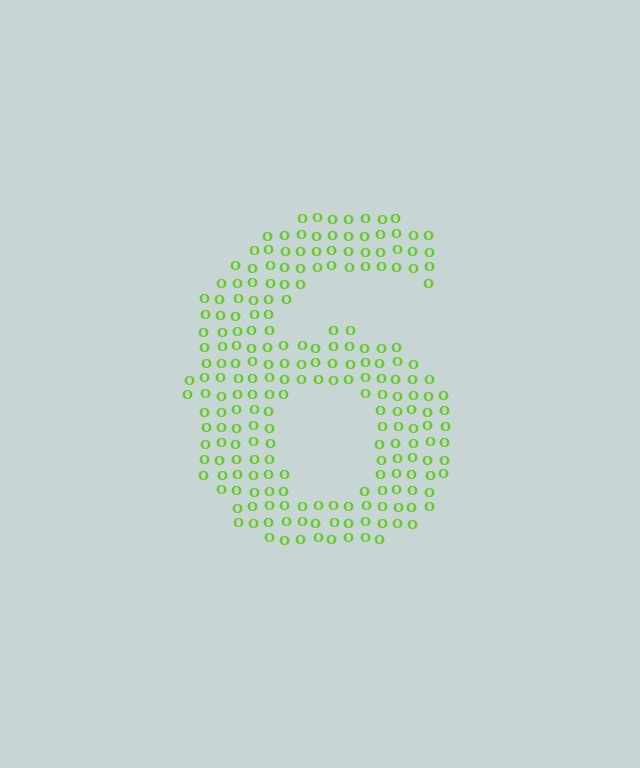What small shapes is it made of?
It is made of small letter O's.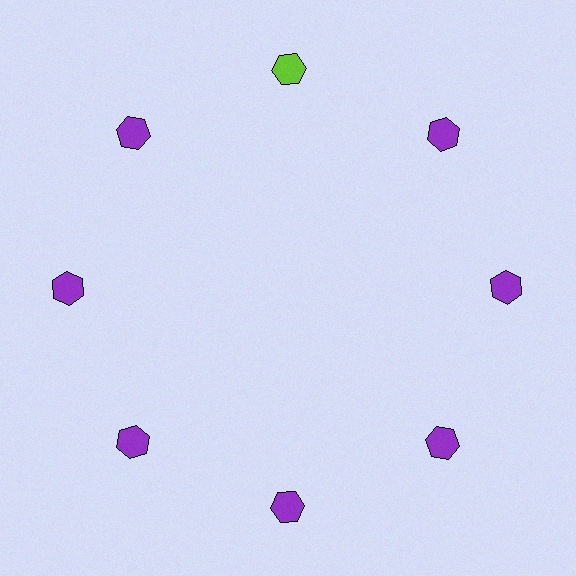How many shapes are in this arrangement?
There are 8 shapes arranged in a ring pattern.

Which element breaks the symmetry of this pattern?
The lime hexagon at roughly the 12 o'clock position breaks the symmetry. All other shapes are purple hexagons.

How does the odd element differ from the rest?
It has a different color: lime instead of purple.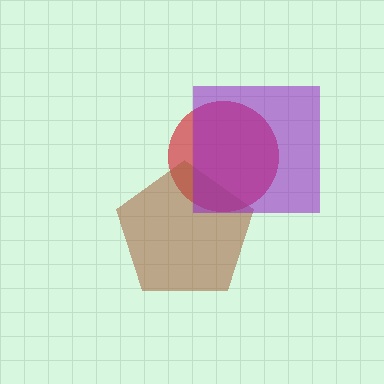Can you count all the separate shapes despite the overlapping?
Yes, there are 3 separate shapes.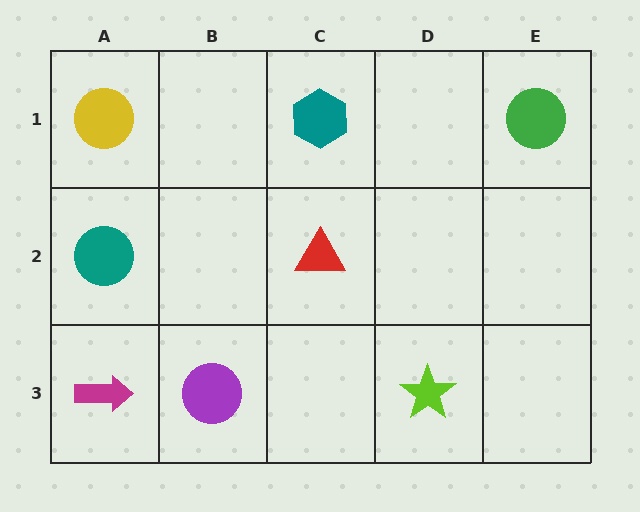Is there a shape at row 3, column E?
No, that cell is empty.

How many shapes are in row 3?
3 shapes.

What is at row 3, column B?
A purple circle.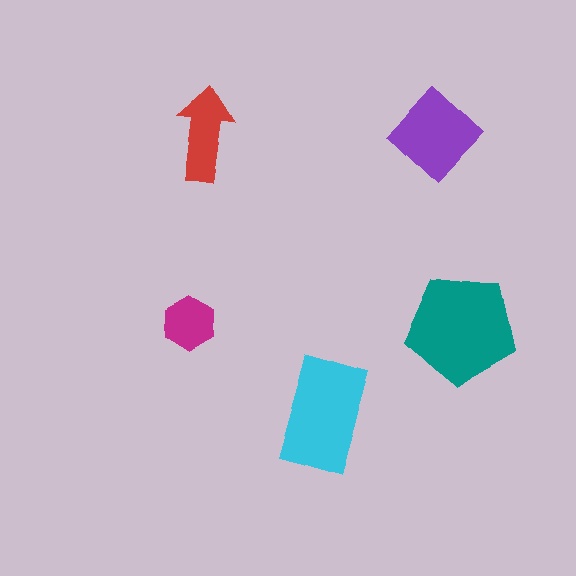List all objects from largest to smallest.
The teal pentagon, the cyan rectangle, the purple diamond, the red arrow, the magenta hexagon.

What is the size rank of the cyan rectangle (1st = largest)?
2nd.